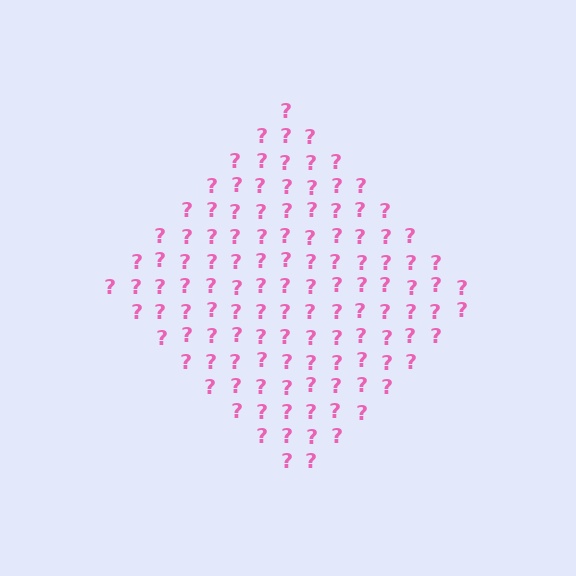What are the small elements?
The small elements are question marks.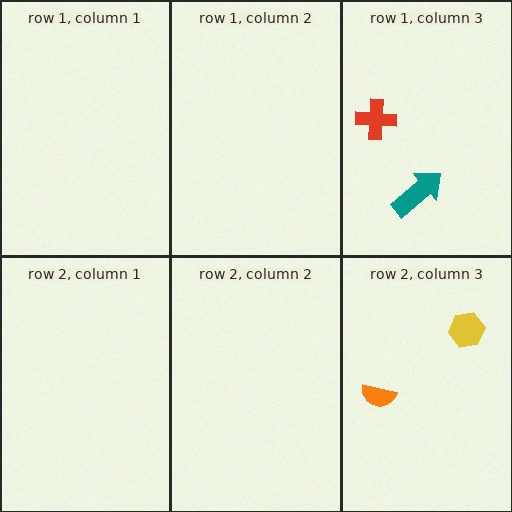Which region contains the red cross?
The row 1, column 3 region.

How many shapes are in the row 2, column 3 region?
2.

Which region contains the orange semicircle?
The row 2, column 3 region.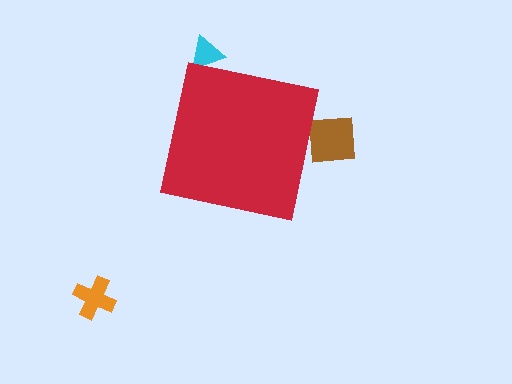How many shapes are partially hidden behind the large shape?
2 shapes are partially hidden.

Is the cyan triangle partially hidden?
Yes, the cyan triangle is partially hidden behind the red square.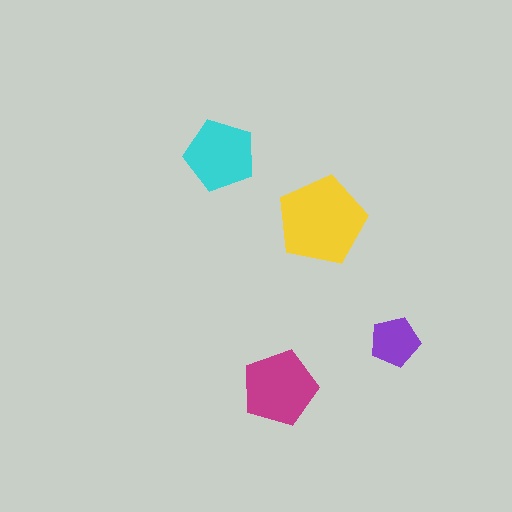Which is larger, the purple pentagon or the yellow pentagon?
The yellow one.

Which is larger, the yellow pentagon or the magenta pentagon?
The yellow one.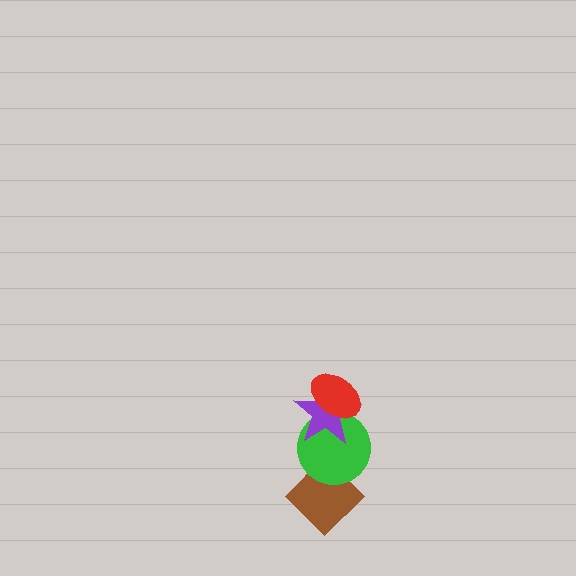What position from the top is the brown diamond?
The brown diamond is 4th from the top.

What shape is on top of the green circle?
The purple star is on top of the green circle.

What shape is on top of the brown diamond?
The green circle is on top of the brown diamond.